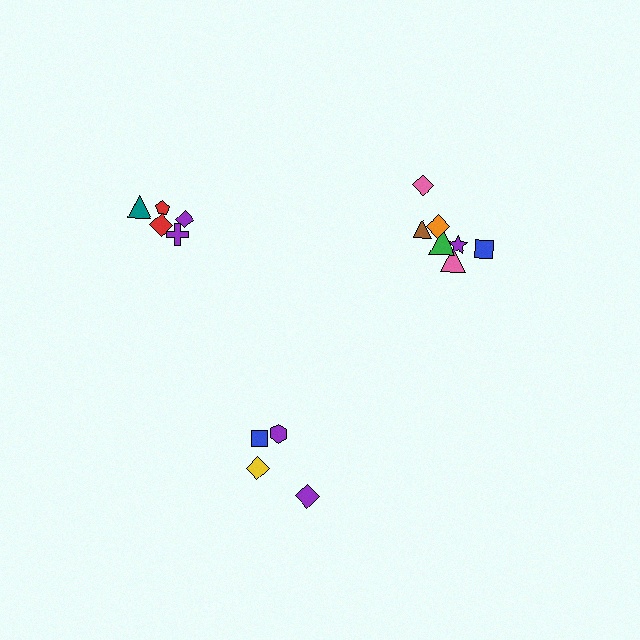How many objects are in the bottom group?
There are 4 objects.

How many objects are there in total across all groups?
There are 17 objects.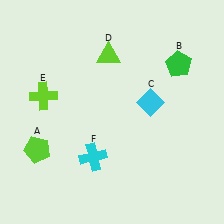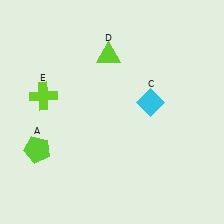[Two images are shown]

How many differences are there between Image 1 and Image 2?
There are 2 differences between the two images.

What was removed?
The cyan cross (F), the green pentagon (B) were removed in Image 2.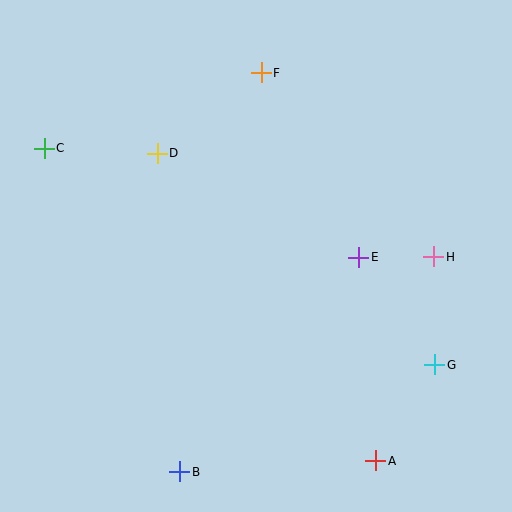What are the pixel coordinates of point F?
Point F is at (261, 73).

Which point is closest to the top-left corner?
Point C is closest to the top-left corner.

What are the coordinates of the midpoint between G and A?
The midpoint between G and A is at (405, 413).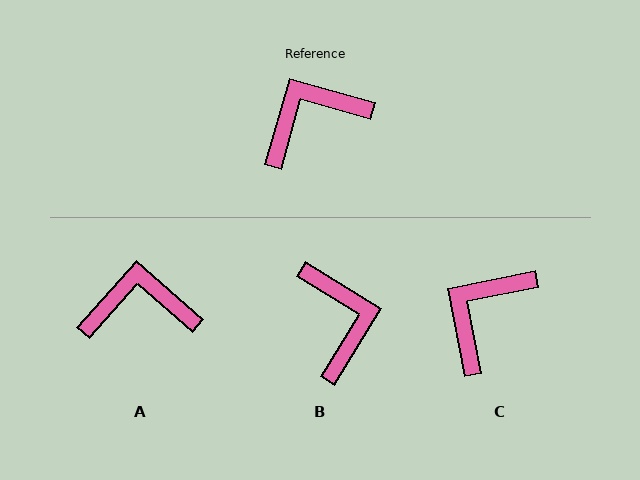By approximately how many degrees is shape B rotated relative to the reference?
Approximately 106 degrees clockwise.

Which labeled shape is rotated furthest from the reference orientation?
B, about 106 degrees away.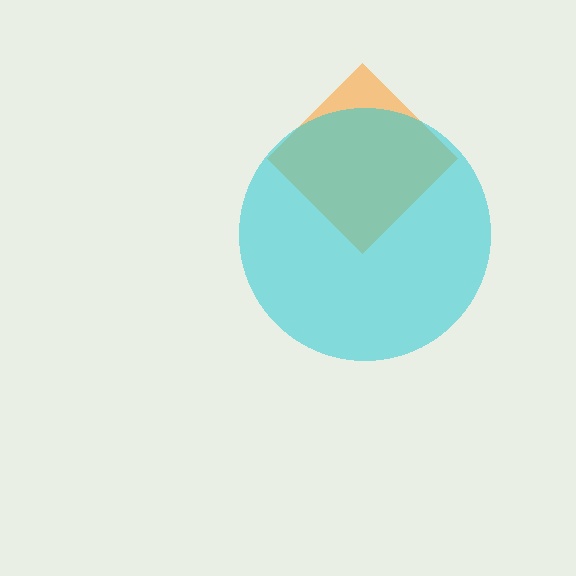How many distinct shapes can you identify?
There are 2 distinct shapes: an orange diamond, a cyan circle.